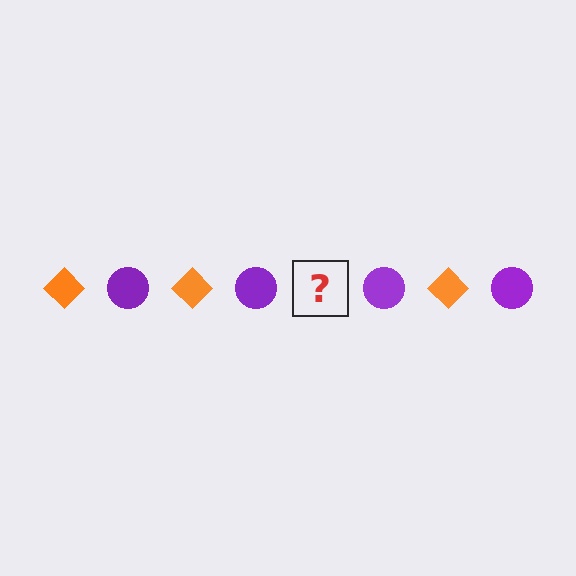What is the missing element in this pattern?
The missing element is an orange diamond.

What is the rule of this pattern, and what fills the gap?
The rule is that the pattern alternates between orange diamond and purple circle. The gap should be filled with an orange diamond.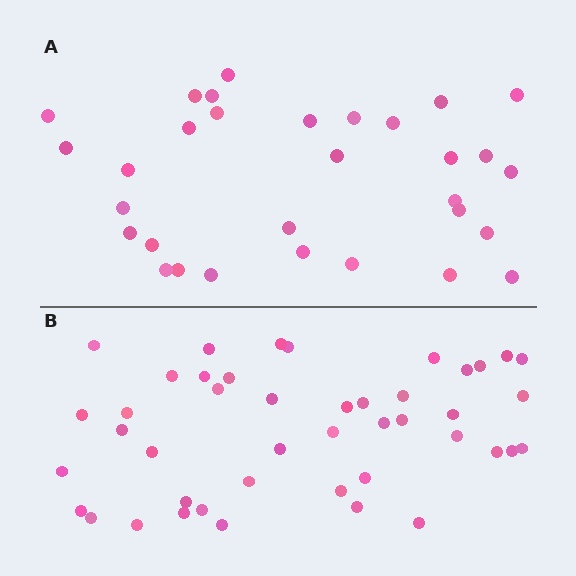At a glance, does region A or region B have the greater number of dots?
Region B (the bottom region) has more dots.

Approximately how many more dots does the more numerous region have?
Region B has approximately 15 more dots than region A.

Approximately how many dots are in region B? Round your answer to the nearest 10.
About 40 dots. (The exact count is 44, which rounds to 40.)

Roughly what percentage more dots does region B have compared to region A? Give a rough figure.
About 40% more.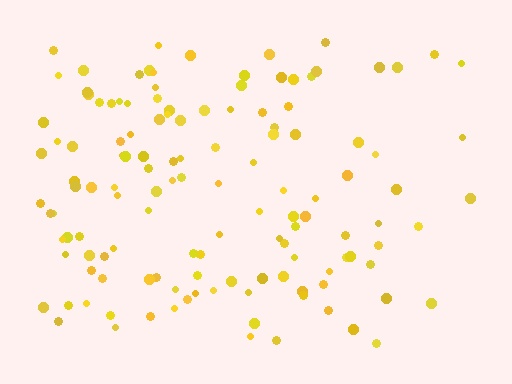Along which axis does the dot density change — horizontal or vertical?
Horizontal.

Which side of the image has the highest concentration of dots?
The left.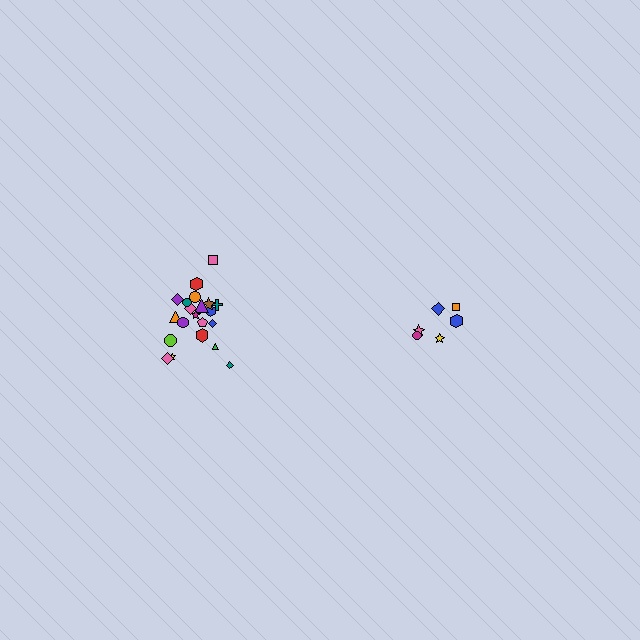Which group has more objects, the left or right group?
The left group.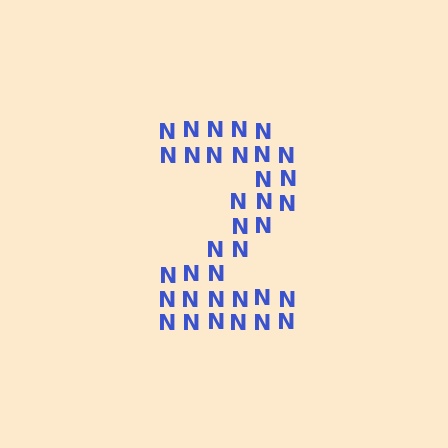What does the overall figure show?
The overall figure shows the digit 2.